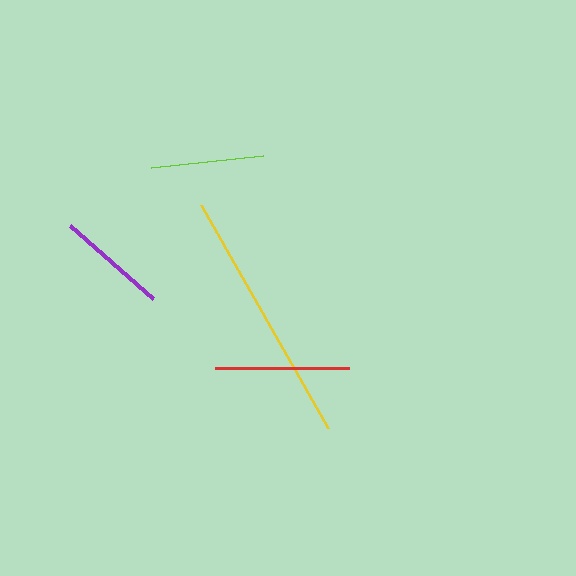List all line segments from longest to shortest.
From longest to shortest: yellow, red, lime, purple.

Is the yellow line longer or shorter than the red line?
The yellow line is longer than the red line.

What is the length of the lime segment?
The lime segment is approximately 113 pixels long.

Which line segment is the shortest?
The purple line is the shortest at approximately 110 pixels.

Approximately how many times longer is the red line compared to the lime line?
The red line is approximately 1.2 times the length of the lime line.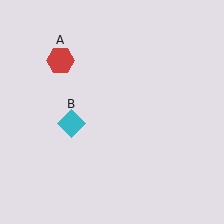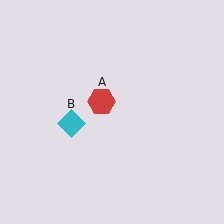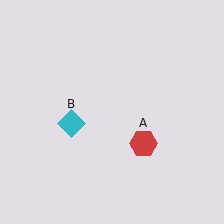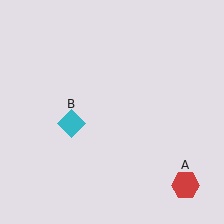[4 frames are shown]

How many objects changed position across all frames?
1 object changed position: red hexagon (object A).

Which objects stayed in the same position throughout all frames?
Cyan diamond (object B) remained stationary.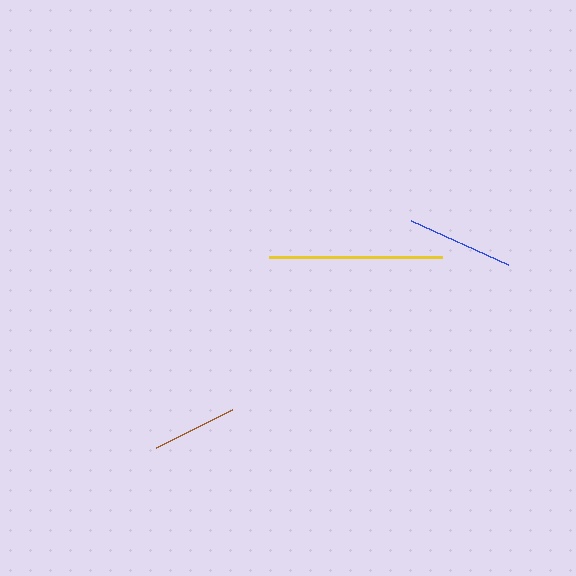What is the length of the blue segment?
The blue segment is approximately 106 pixels long.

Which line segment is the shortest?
The brown line is the shortest at approximately 85 pixels.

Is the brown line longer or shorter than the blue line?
The blue line is longer than the brown line.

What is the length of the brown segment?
The brown segment is approximately 85 pixels long.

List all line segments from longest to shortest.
From longest to shortest: yellow, blue, brown.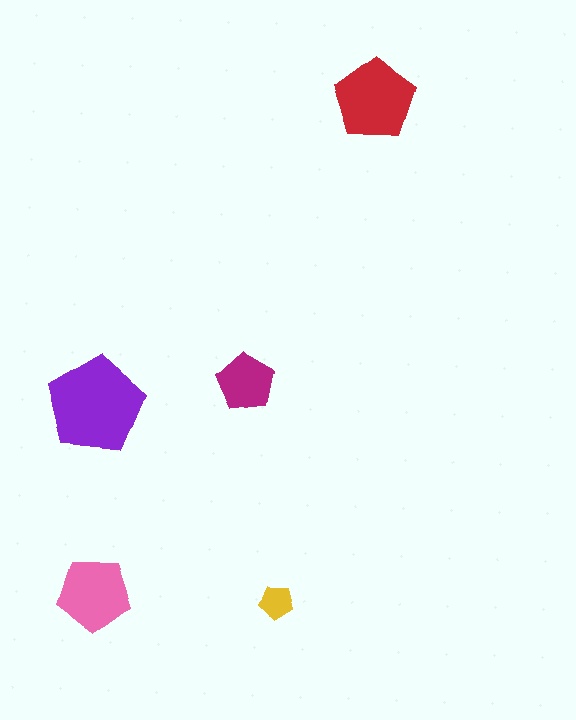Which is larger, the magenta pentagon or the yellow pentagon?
The magenta one.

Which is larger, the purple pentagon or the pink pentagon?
The purple one.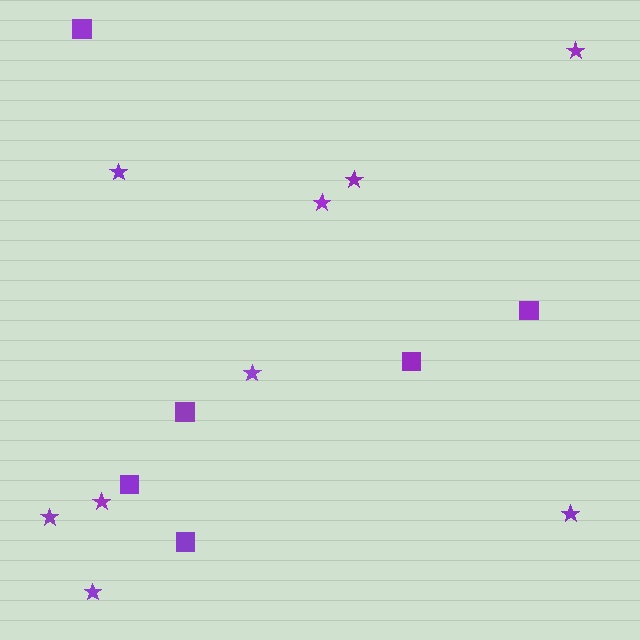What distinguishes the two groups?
There are 2 groups: one group of stars (9) and one group of squares (6).